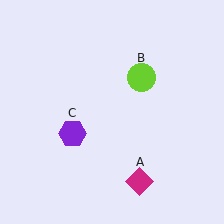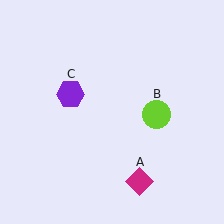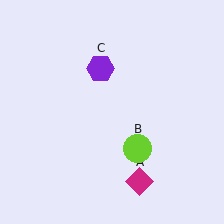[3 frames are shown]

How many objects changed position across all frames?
2 objects changed position: lime circle (object B), purple hexagon (object C).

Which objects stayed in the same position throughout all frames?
Magenta diamond (object A) remained stationary.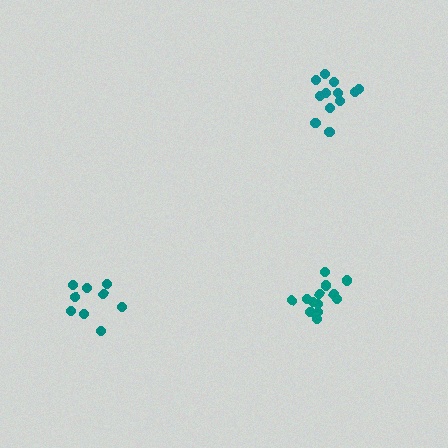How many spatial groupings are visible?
There are 3 spatial groupings.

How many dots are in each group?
Group 1: 9 dots, Group 2: 13 dots, Group 3: 12 dots (34 total).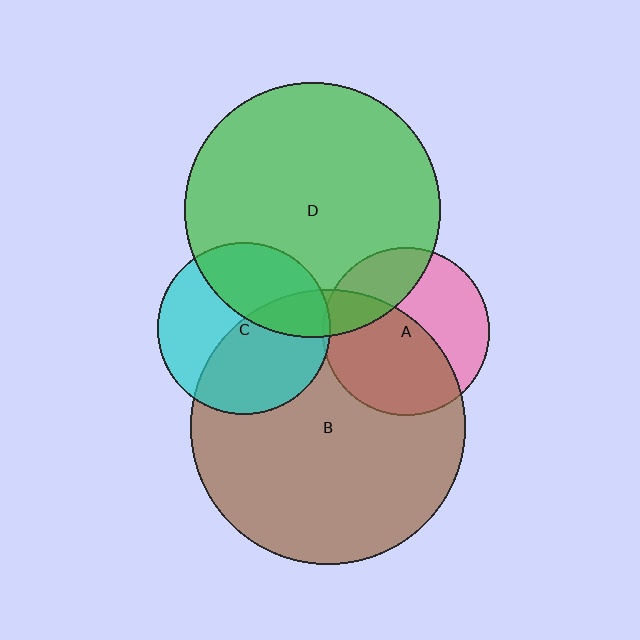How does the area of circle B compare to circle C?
Approximately 2.5 times.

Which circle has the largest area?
Circle B (brown).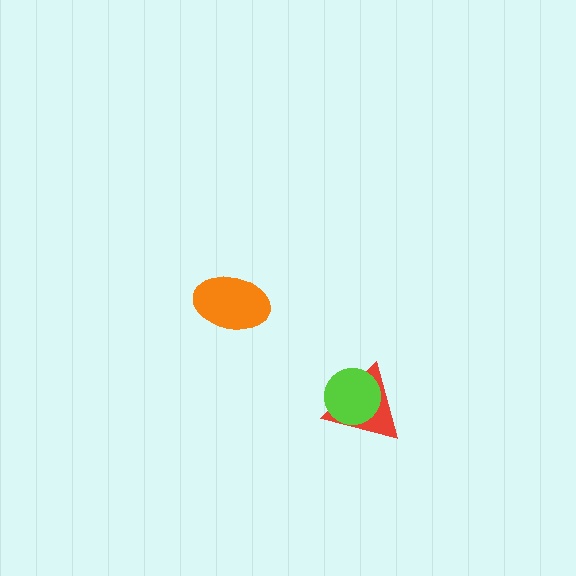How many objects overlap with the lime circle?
1 object overlaps with the lime circle.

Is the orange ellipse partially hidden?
No, no other shape covers it.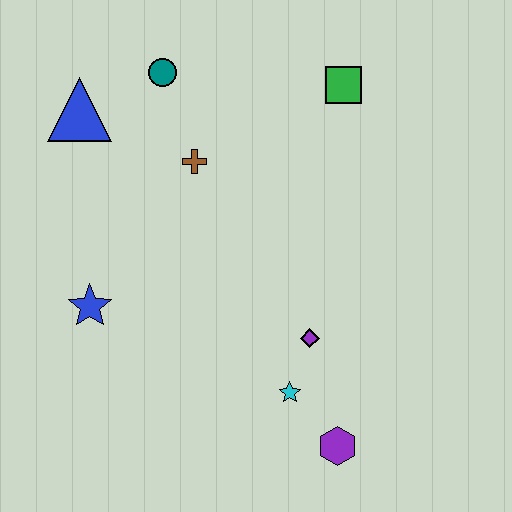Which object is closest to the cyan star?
The purple diamond is closest to the cyan star.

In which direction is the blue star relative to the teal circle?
The blue star is below the teal circle.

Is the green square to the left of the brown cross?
No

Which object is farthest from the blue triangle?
The purple hexagon is farthest from the blue triangle.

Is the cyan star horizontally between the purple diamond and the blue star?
Yes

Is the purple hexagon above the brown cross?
No